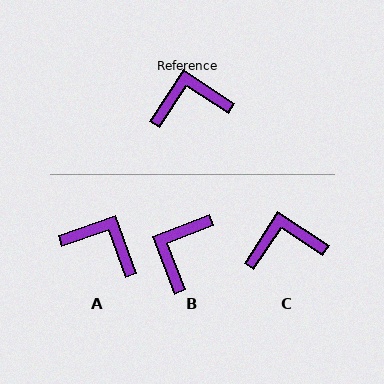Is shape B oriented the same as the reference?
No, it is off by about 54 degrees.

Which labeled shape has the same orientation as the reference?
C.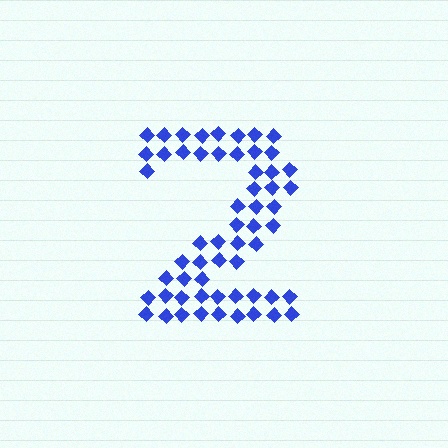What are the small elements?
The small elements are diamonds.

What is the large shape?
The large shape is the digit 2.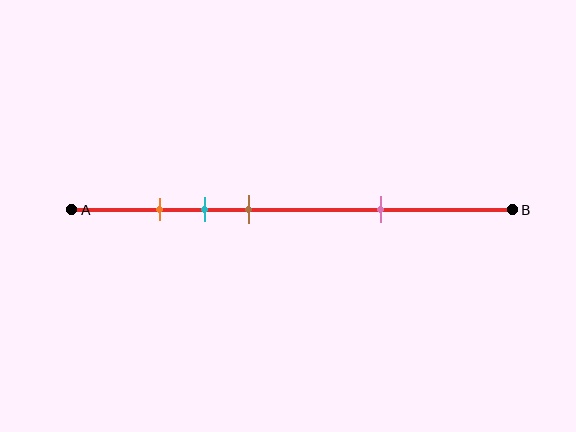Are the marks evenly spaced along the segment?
No, the marks are not evenly spaced.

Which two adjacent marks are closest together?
The orange and cyan marks are the closest adjacent pair.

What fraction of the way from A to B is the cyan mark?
The cyan mark is approximately 30% (0.3) of the way from A to B.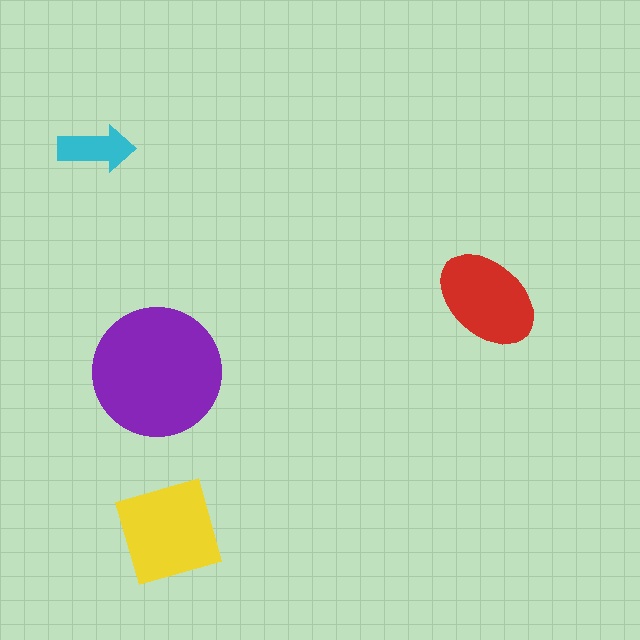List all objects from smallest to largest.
The cyan arrow, the red ellipse, the yellow diamond, the purple circle.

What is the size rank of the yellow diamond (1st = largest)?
2nd.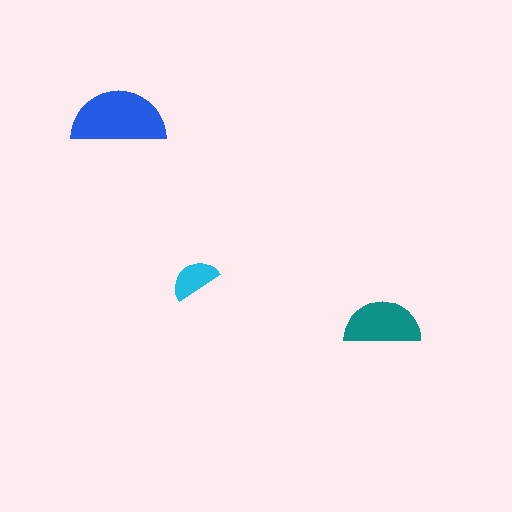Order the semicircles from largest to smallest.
the blue one, the teal one, the cyan one.